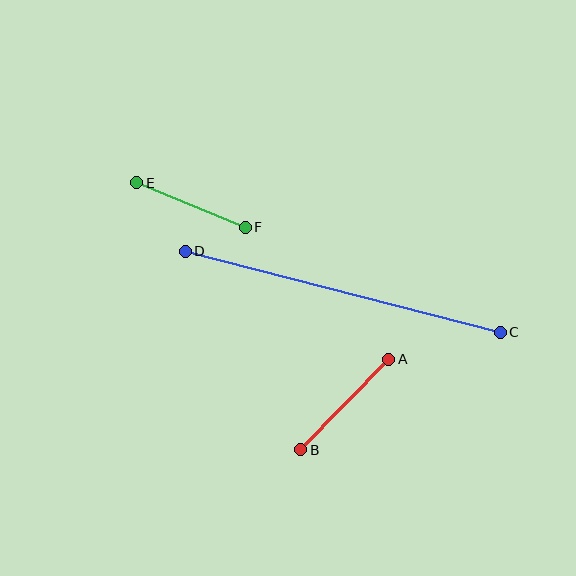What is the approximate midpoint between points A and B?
The midpoint is at approximately (345, 404) pixels.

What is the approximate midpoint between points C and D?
The midpoint is at approximately (343, 292) pixels.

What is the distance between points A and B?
The distance is approximately 126 pixels.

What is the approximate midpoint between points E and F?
The midpoint is at approximately (191, 205) pixels.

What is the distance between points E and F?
The distance is approximately 117 pixels.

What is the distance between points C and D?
The distance is approximately 325 pixels.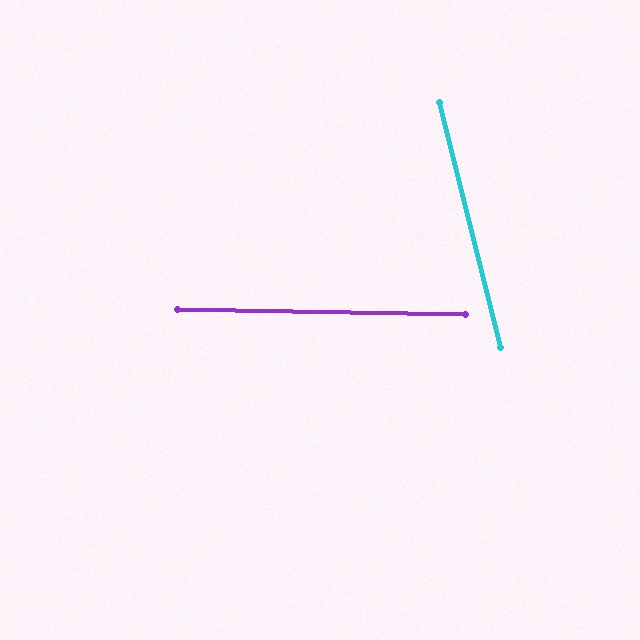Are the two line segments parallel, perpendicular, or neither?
Neither parallel nor perpendicular — they differ by about 75°.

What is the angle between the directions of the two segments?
Approximately 75 degrees.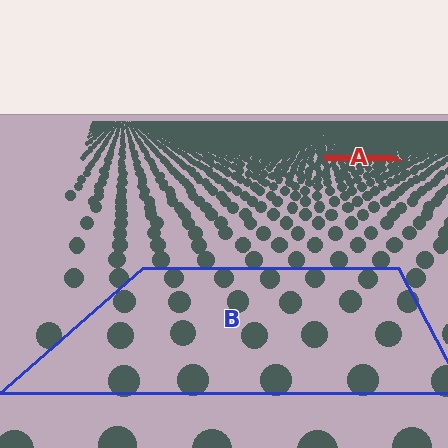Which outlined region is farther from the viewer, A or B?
Region A is farther from the viewer — the texture elements inside it appear smaller and more densely packed.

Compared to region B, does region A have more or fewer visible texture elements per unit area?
Region A has more texture elements per unit area — they are packed more densely because it is farther away.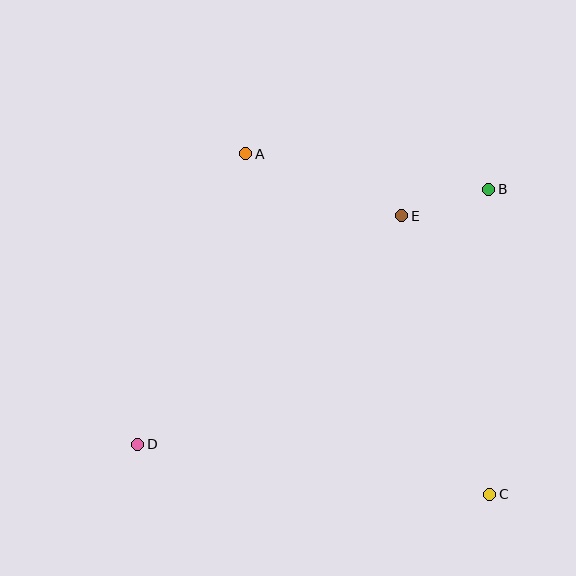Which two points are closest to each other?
Points B and E are closest to each other.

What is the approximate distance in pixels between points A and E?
The distance between A and E is approximately 168 pixels.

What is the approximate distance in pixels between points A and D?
The distance between A and D is approximately 310 pixels.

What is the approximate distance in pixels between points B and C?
The distance between B and C is approximately 305 pixels.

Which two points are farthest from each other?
Points B and D are farthest from each other.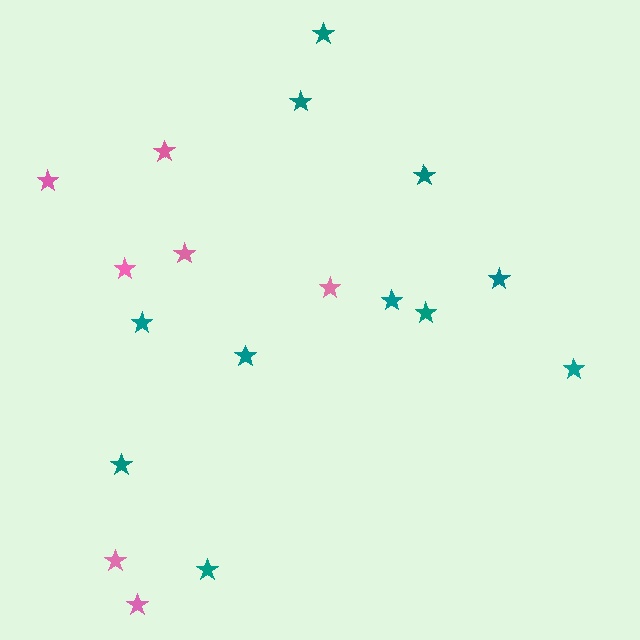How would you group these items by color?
There are 2 groups: one group of teal stars (11) and one group of pink stars (7).